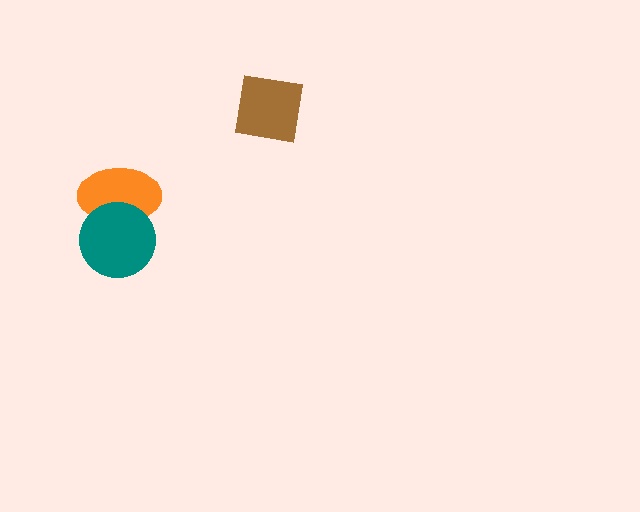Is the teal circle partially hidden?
No, no other shape covers it.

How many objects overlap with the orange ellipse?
1 object overlaps with the orange ellipse.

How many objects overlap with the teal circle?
1 object overlaps with the teal circle.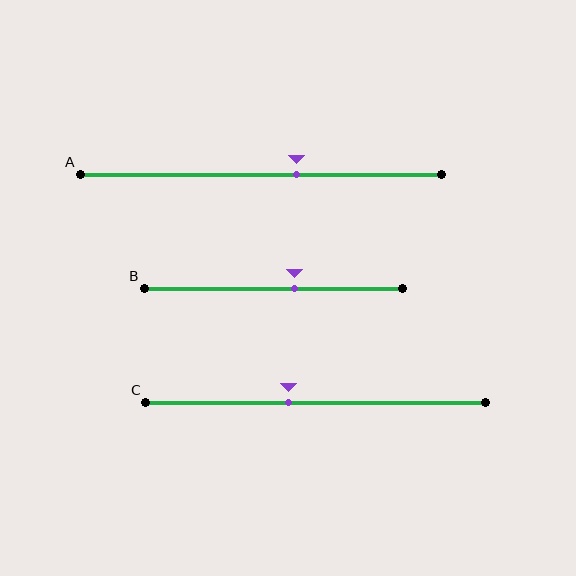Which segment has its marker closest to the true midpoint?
Segment C has its marker closest to the true midpoint.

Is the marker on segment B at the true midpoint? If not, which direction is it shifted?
No, the marker on segment B is shifted to the right by about 8% of the segment length.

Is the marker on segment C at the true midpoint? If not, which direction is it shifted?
No, the marker on segment C is shifted to the left by about 8% of the segment length.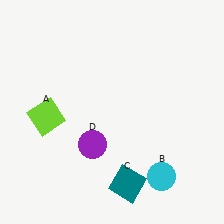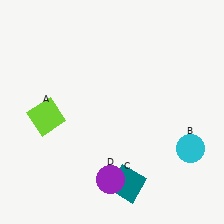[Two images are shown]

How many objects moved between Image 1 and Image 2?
2 objects moved between the two images.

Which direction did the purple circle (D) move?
The purple circle (D) moved down.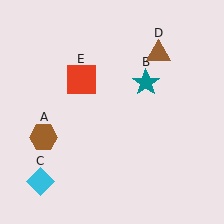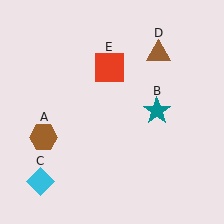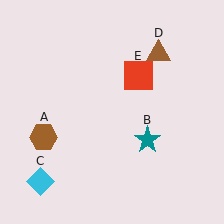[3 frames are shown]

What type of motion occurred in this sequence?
The teal star (object B), red square (object E) rotated clockwise around the center of the scene.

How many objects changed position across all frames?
2 objects changed position: teal star (object B), red square (object E).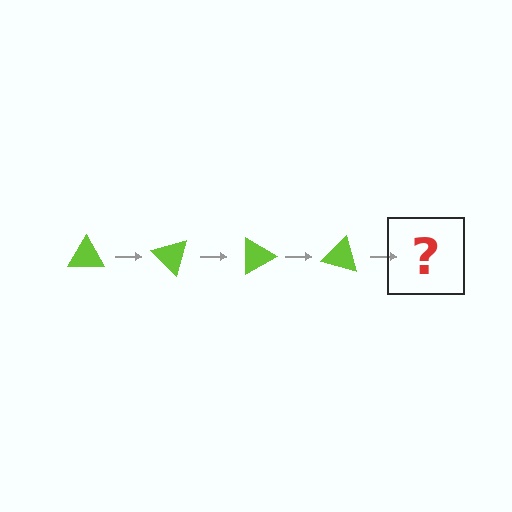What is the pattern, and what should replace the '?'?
The pattern is that the triangle rotates 45 degrees each step. The '?' should be a lime triangle rotated 180 degrees.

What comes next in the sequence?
The next element should be a lime triangle rotated 180 degrees.